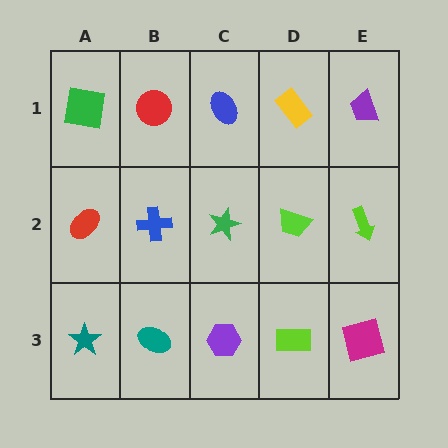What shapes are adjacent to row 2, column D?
A yellow rectangle (row 1, column D), a lime rectangle (row 3, column D), a green star (row 2, column C), a lime arrow (row 2, column E).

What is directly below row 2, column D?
A lime rectangle.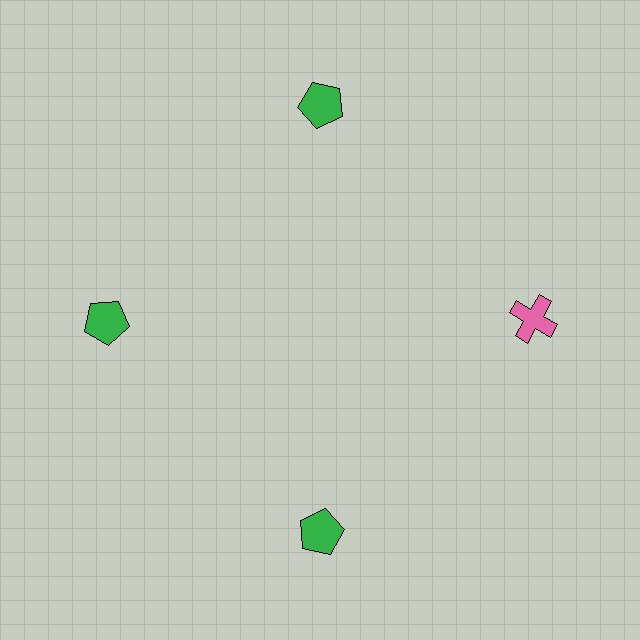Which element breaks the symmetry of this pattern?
The pink cross at roughly the 3 o'clock position breaks the symmetry. All other shapes are green pentagons.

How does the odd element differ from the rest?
It differs in both color (pink instead of green) and shape (cross instead of pentagon).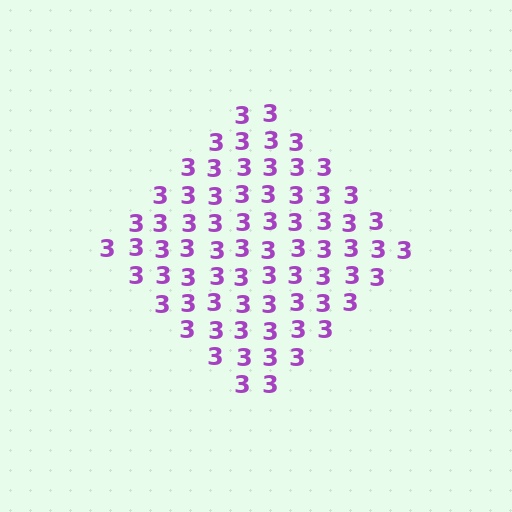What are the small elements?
The small elements are digit 3's.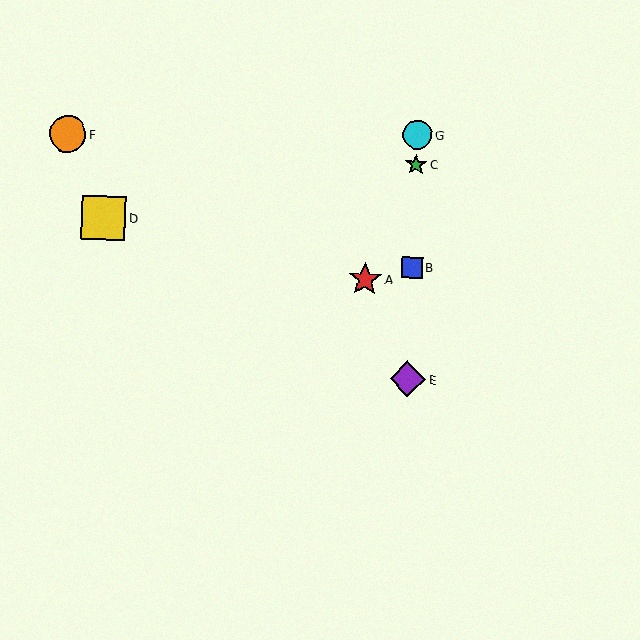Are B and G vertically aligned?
Yes, both are at x≈412.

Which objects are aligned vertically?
Objects B, C, E, G are aligned vertically.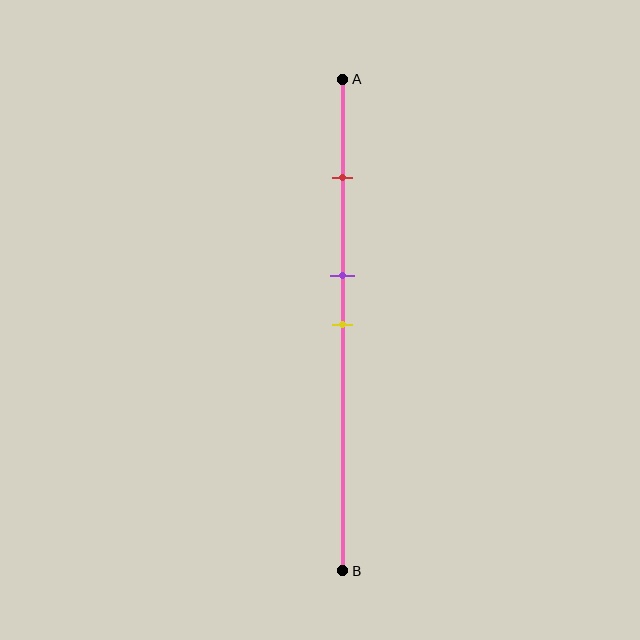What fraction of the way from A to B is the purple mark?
The purple mark is approximately 40% (0.4) of the way from A to B.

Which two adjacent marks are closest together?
The purple and yellow marks are the closest adjacent pair.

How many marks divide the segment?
There are 3 marks dividing the segment.